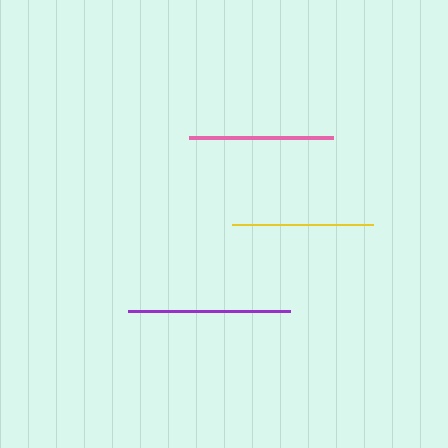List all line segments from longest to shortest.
From longest to shortest: purple, pink, yellow.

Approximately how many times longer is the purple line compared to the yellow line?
The purple line is approximately 1.2 times the length of the yellow line.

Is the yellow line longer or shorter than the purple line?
The purple line is longer than the yellow line.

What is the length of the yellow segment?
The yellow segment is approximately 141 pixels long.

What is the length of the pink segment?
The pink segment is approximately 144 pixels long.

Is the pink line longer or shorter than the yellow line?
The pink line is longer than the yellow line.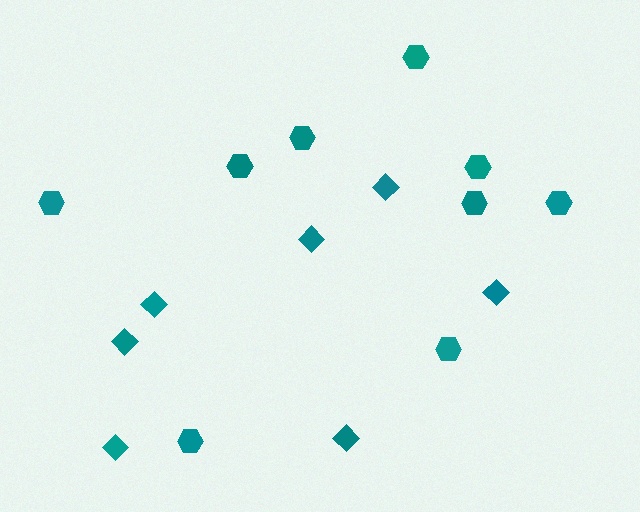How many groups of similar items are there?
There are 2 groups: one group of diamonds (7) and one group of hexagons (9).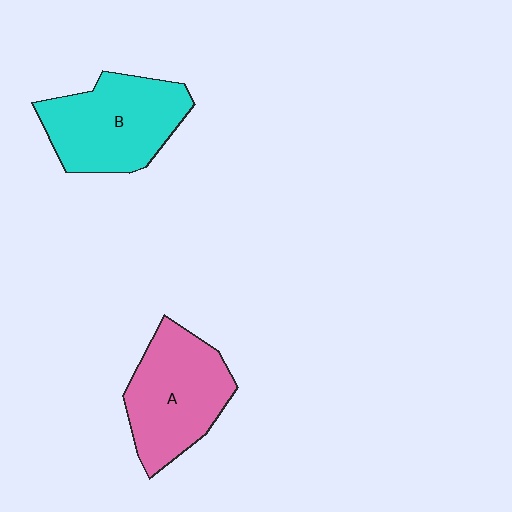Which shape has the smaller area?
Shape A (pink).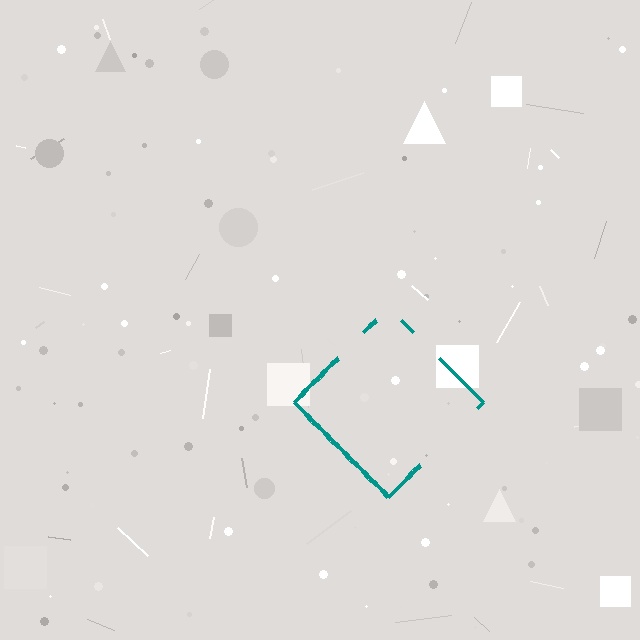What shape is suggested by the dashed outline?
The dashed outline suggests a diamond.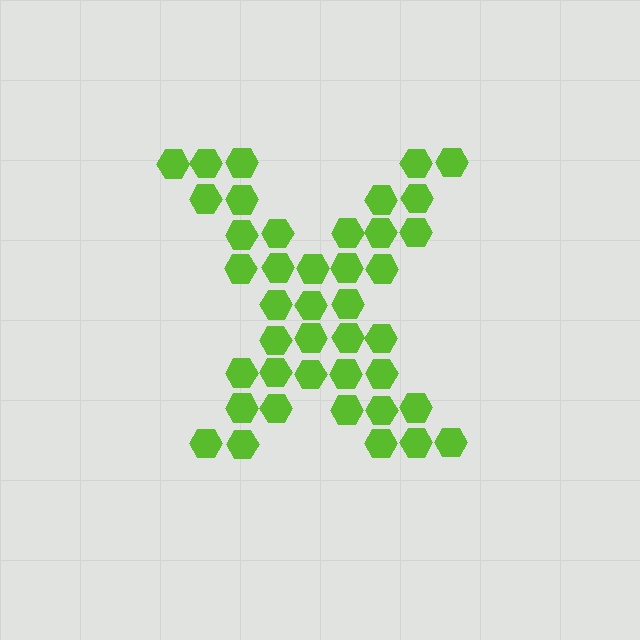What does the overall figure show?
The overall figure shows the letter X.